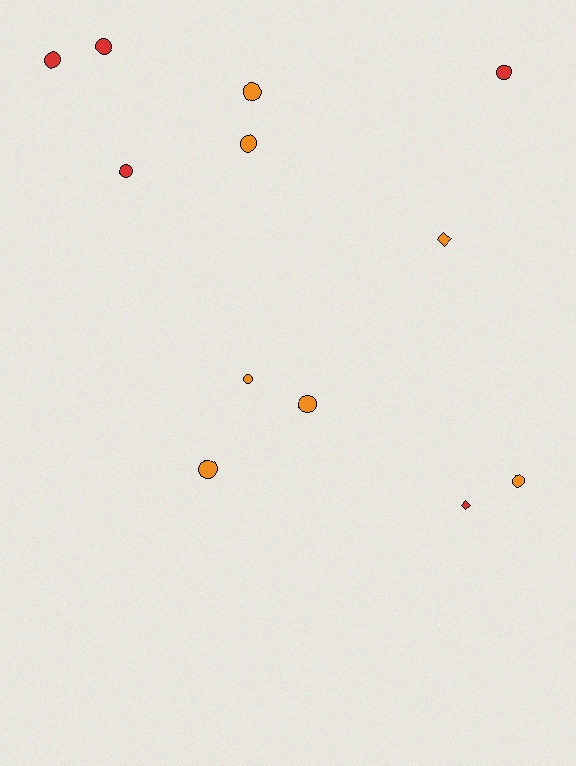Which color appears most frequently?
Orange, with 7 objects.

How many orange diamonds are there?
There is 1 orange diamond.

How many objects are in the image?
There are 12 objects.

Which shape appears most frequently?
Circle, with 10 objects.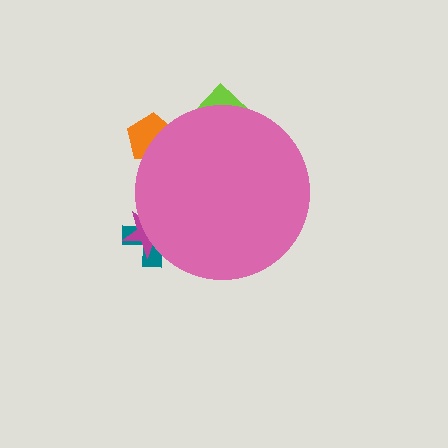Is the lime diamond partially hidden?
Yes, the lime diamond is partially hidden behind the pink circle.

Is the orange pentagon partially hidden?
Yes, the orange pentagon is partially hidden behind the pink circle.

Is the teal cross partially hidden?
Yes, the teal cross is partially hidden behind the pink circle.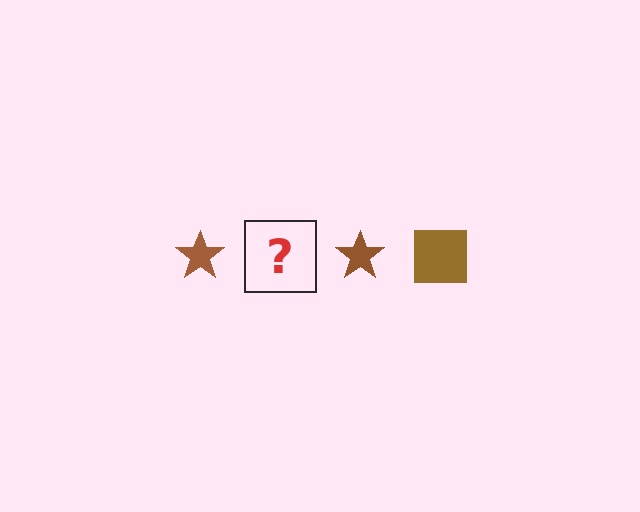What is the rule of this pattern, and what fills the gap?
The rule is that the pattern cycles through star, square shapes in brown. The gap should be filled with a brown square.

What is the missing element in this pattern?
The missing element is a brown square.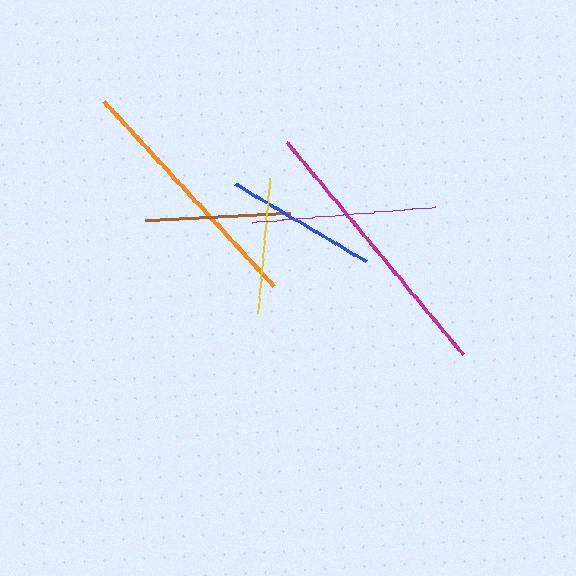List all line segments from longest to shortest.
From longest to shortest: magenta, orange, purple, blue, brown, yellow.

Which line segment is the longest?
The magenta line is the longest at approximately 276 pixels.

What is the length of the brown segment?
The brown segment is approximately 146 pixels long.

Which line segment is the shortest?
The yellow line is the shortest at approximately 135 pixels.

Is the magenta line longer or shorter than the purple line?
The magenta line is longer than the purple line.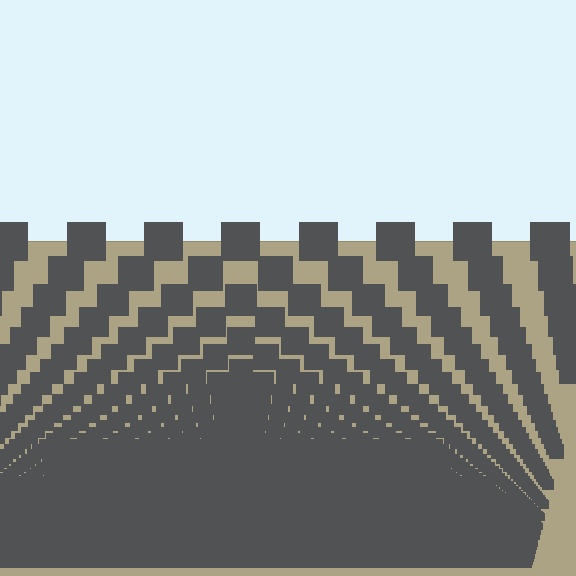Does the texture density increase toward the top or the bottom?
Density increases toward the bottom.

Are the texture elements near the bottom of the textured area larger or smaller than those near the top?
Smaller. The gradient is inverted — elements near the bottom are smaller and denser.